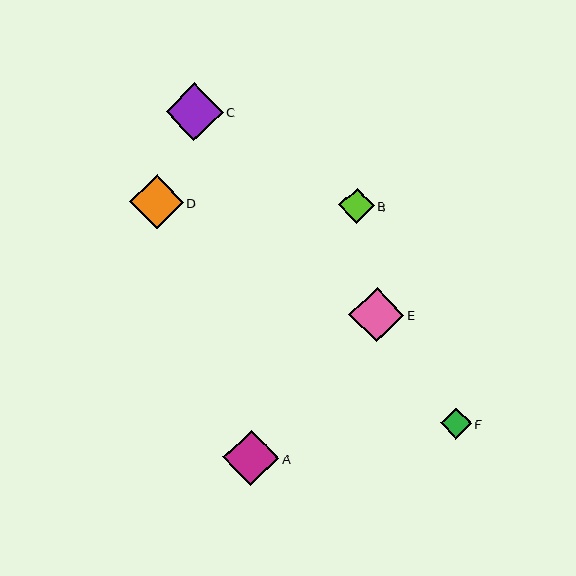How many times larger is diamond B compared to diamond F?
Diamond B is approximately 1.1 times the size of diamond F.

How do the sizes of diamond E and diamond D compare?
Diamond E and diamond D are approximately the same size.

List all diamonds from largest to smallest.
From largest to smallest: C, A, E, D, B, F.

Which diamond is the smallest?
Diamond F is the smallest with a size of approximately 31 pixels.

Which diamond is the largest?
Diamond C is the largest with a size of approximately 57 pixels.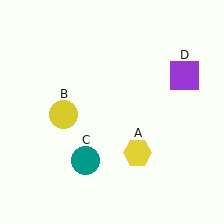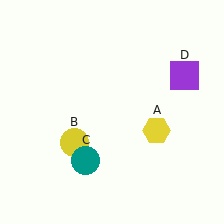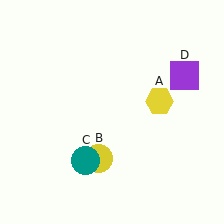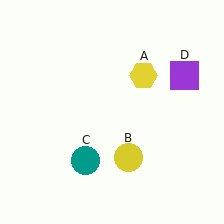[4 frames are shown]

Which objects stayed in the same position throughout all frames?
Teal circle (object C) and purple square (object D) remained stationary.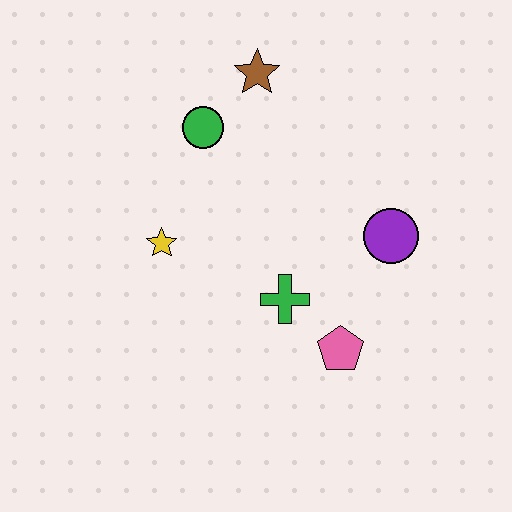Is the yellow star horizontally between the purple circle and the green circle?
No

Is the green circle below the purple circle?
No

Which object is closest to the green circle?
The brown star is closest to the green circle.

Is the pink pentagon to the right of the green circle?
Yes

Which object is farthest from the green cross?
The brown star is farthest from the green cross.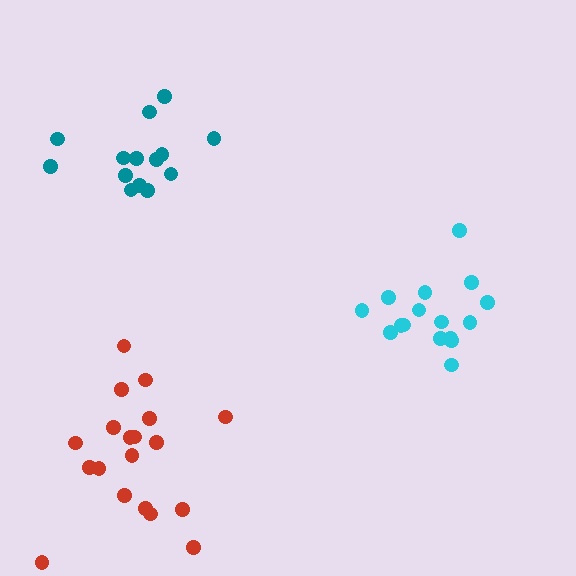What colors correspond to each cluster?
The clusters are colored: teal, red, cyan.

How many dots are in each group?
Group 1: 14 dots, Group 2: 19 dots, Group 3: 16 dots (49 total).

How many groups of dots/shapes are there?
There are 3 groups.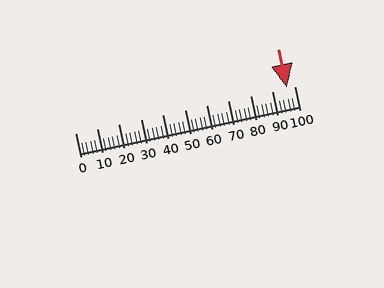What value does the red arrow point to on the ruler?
The red arrow points to approximately 97.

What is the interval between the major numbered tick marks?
The major tick marks are spaced 10 units apart.